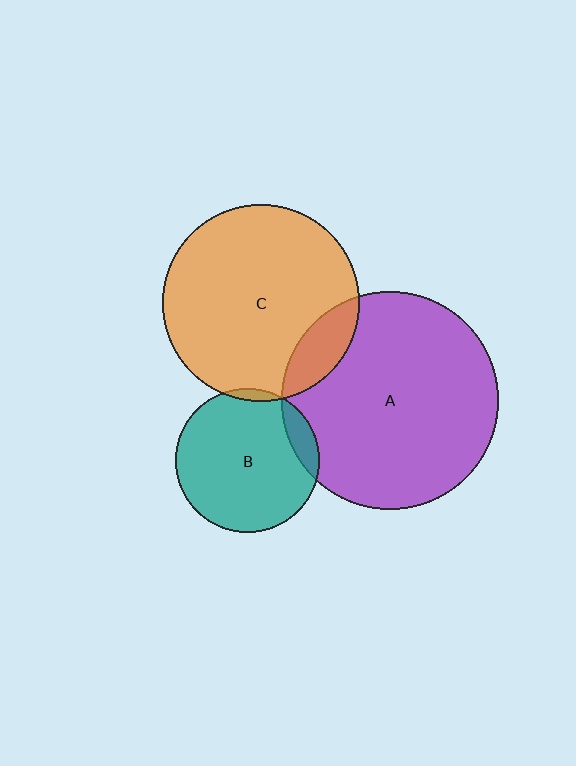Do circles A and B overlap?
Yes.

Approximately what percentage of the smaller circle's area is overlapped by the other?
Approximately 10%.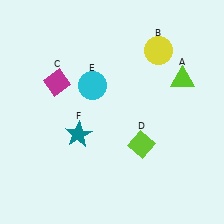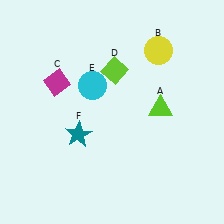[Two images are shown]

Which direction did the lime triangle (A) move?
The lime triangle (A) moved down.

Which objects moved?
The objects that moved are: the lime triangle (A), the lime diamond (D).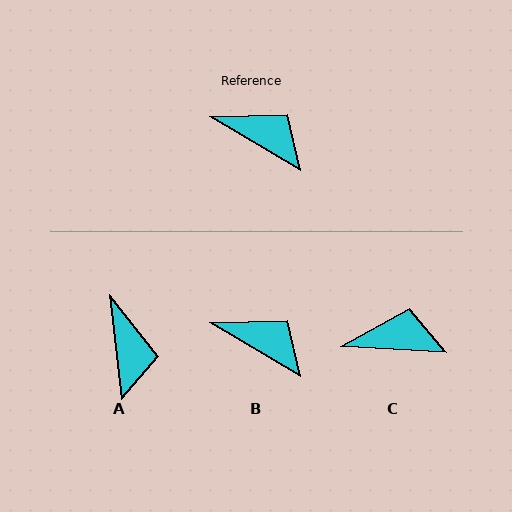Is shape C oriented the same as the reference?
No, it is off by about 28 degrees.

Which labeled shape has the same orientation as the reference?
B.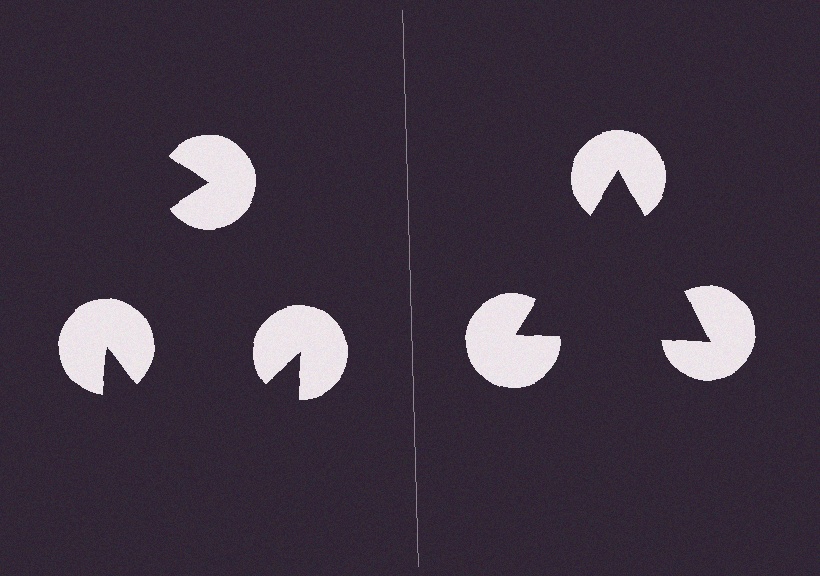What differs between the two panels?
The pac-man discs are positioned identically on both sides; only the wedge orientations differ. On the right they align to a triangle; on the left they are misaligned.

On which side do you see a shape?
An illusory triangle appears on the right side. On the left side the wedge cuts are rotated, so no coherent shape forms.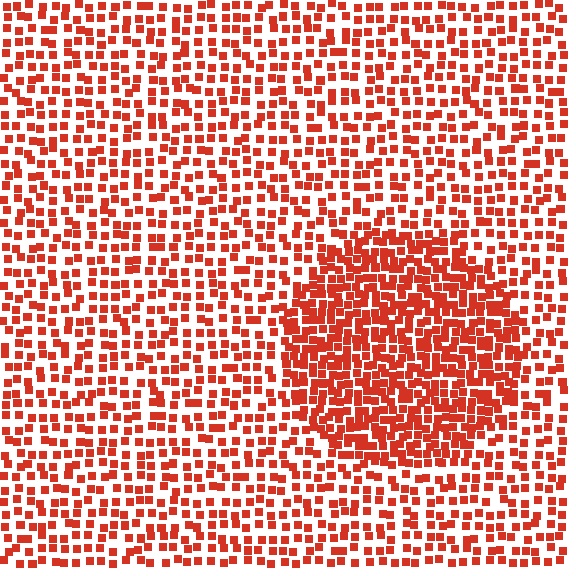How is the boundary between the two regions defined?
The boundary is defined by a change in element density (approximately 1.9x ratio). All elements are the same color, size, and shape.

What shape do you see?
I see a circle.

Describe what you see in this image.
The image contains small red elements arranged at two different densities. A circle-shaped region is visible where the elements are more densely packed than the surrounding area.